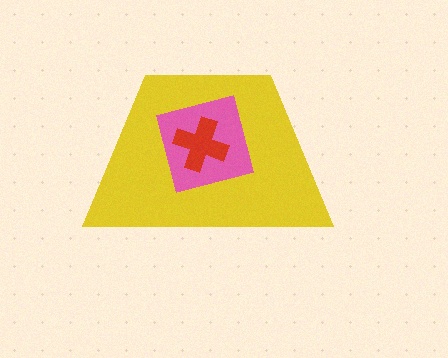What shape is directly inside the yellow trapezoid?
The pink square.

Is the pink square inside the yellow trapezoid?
Yes.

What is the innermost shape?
The red cross.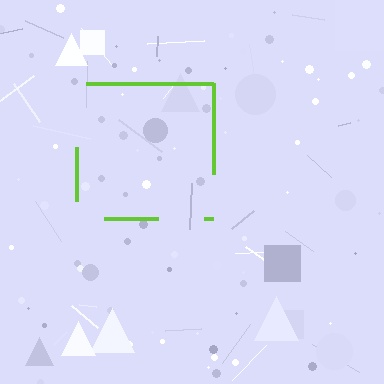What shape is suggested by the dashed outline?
The dashed outline suggests a square.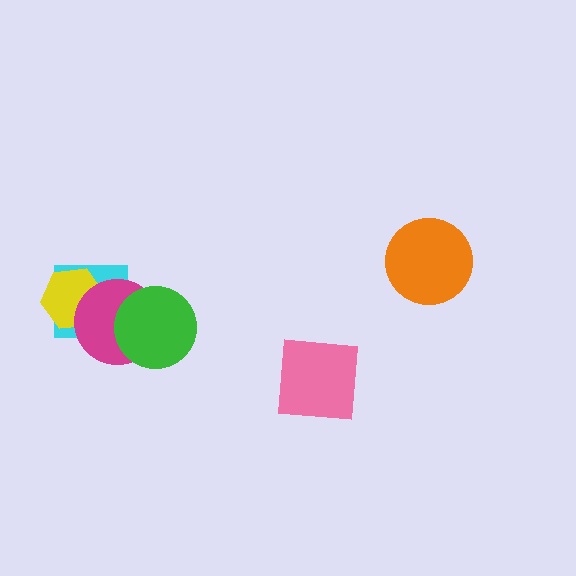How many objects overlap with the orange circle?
0 objects overlap with the orange circle.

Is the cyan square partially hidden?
Yes, it is partially covered by another shape.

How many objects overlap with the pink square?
0 objects overlap with the pink square.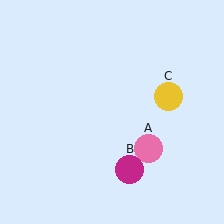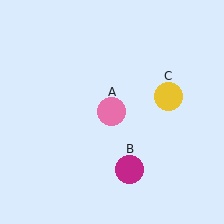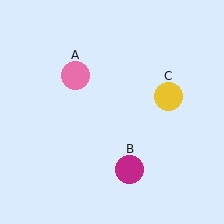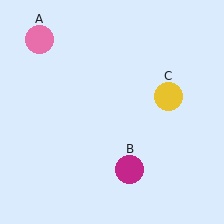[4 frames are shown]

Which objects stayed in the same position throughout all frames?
Magenta circle (object B) and yellow circle (object C) remained stationary.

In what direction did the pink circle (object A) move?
The pink circle (object A) moved up and to the left.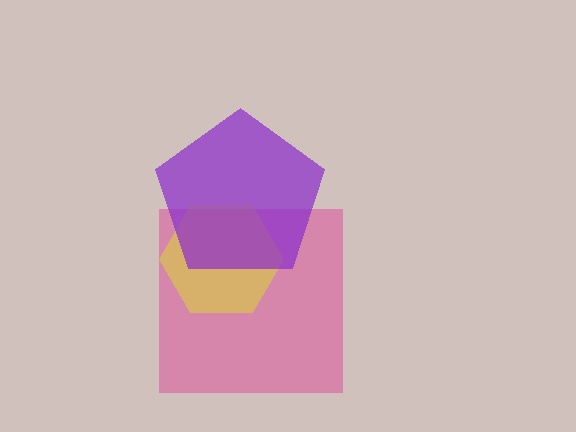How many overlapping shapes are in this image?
There are 3 overlapping shapes in the image.